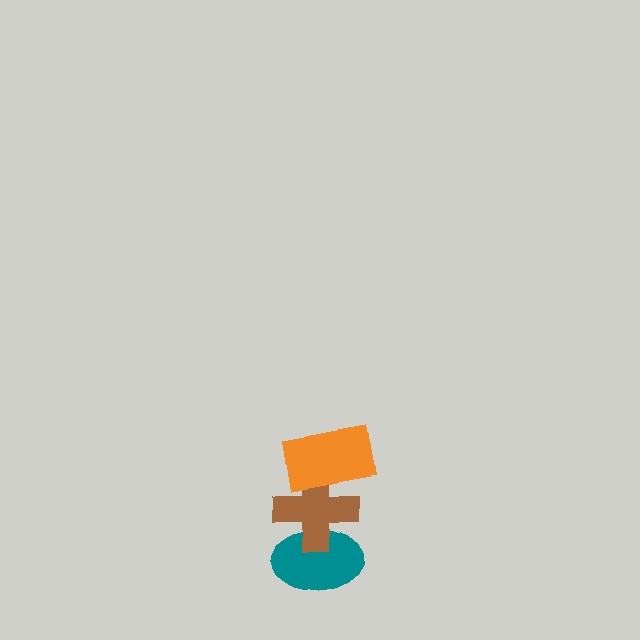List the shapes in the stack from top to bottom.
From top to bottom: the orange rectangle, the brown cross, the teal ellipse.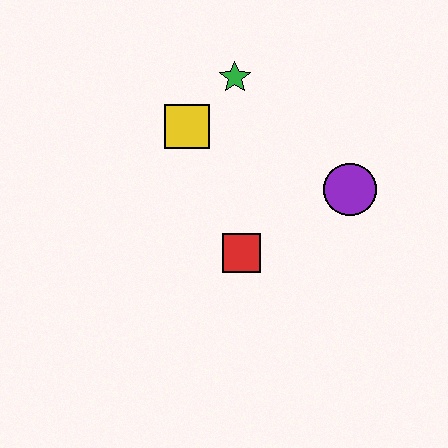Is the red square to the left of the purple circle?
Yes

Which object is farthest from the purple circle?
The yellow square is farthest from the purple circle.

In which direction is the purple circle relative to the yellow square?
The purple circle is to the right of the yellow square.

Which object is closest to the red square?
The purple circle is closest to the red square.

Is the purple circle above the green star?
No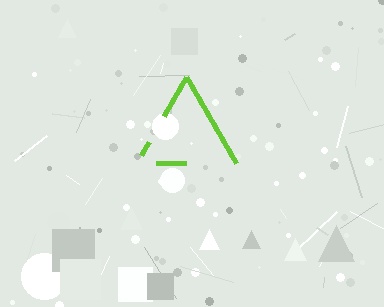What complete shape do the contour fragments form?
The contour fragments form a triangle.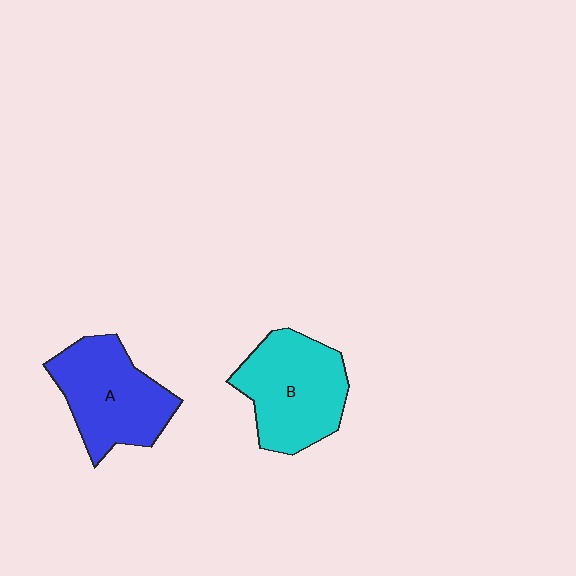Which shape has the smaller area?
Shape A (blue).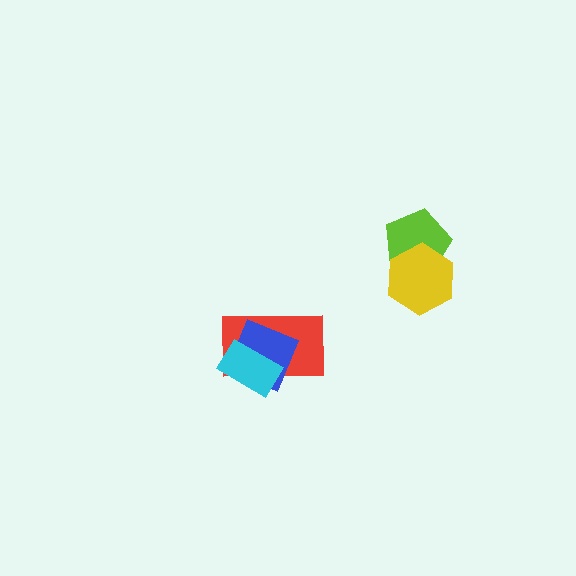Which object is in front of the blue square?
The cyan rectangle is in front of the blue square.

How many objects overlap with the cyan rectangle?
2 objects overlap with the cyan rectangle.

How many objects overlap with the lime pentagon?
1 object overlaps with the lime pentagon.